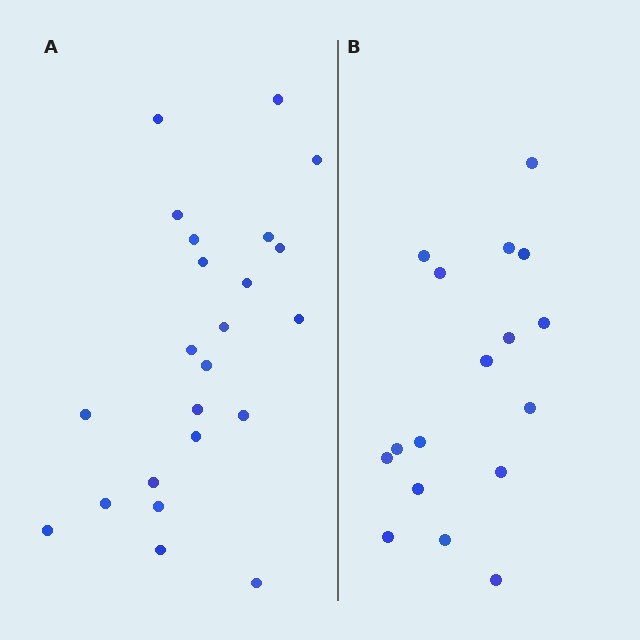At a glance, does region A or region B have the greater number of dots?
Region A (the left region) has more dots.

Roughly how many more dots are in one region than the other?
Region A has about 6 more dots than region B.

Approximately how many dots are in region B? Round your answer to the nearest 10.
About 20 dots. (The exact count is 17, which rounds to 20.)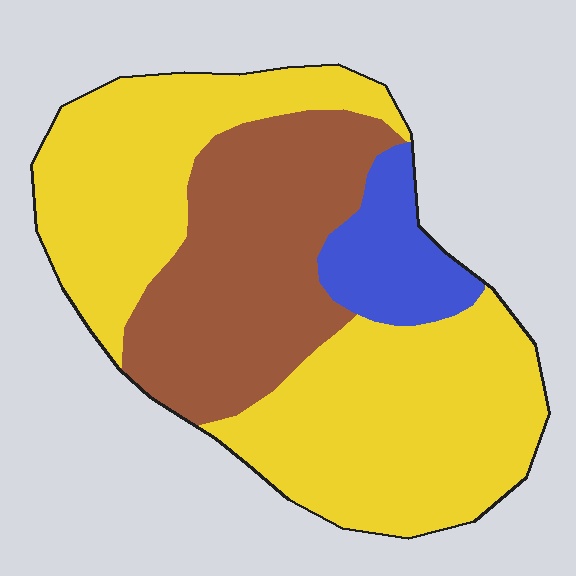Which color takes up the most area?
Yellow, at roughly 60%.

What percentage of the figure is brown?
Brown covers 31% of the figure.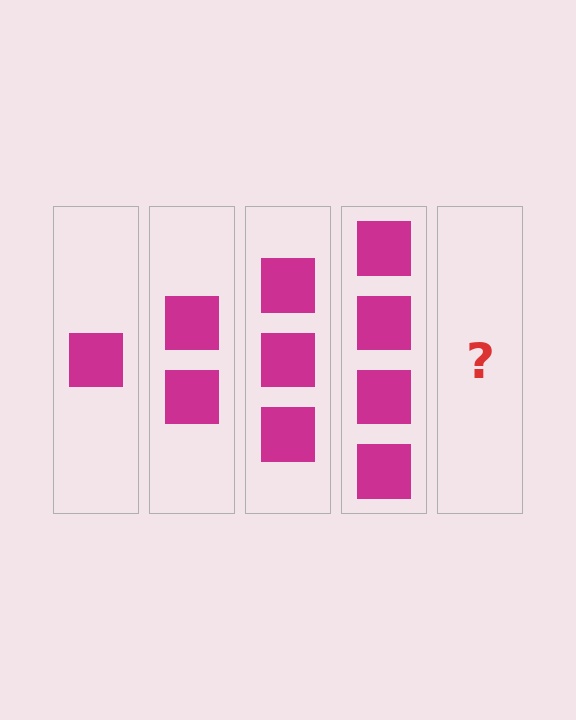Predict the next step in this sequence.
The next step is 5 squares.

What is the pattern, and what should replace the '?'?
The pattern is that each step adds one more square. The '?' should be 5 squares.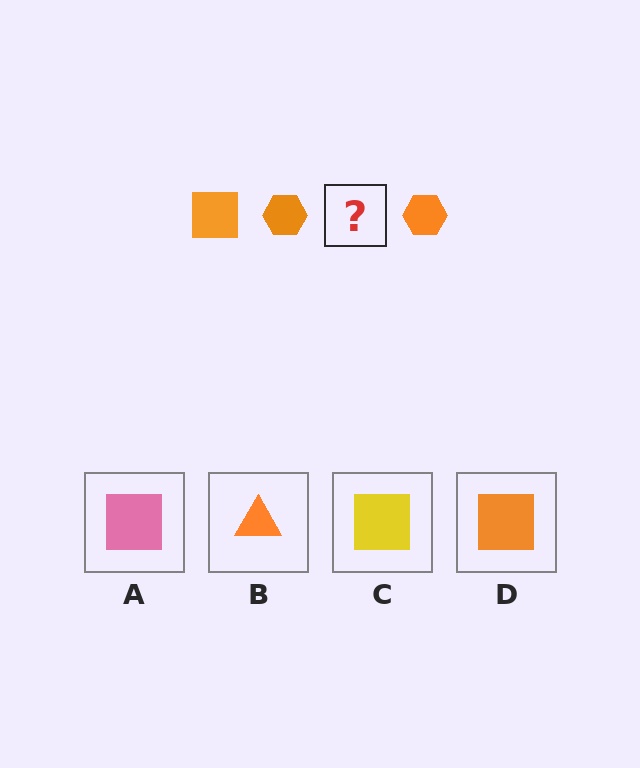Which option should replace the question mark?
Option D.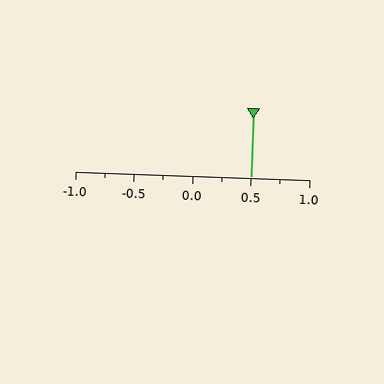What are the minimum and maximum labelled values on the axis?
The axis runs from -1.0 to 1.0.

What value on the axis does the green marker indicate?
The marker indicates approximately 0.5.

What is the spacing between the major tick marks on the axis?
The major ticks are spaced 0.5 apart.